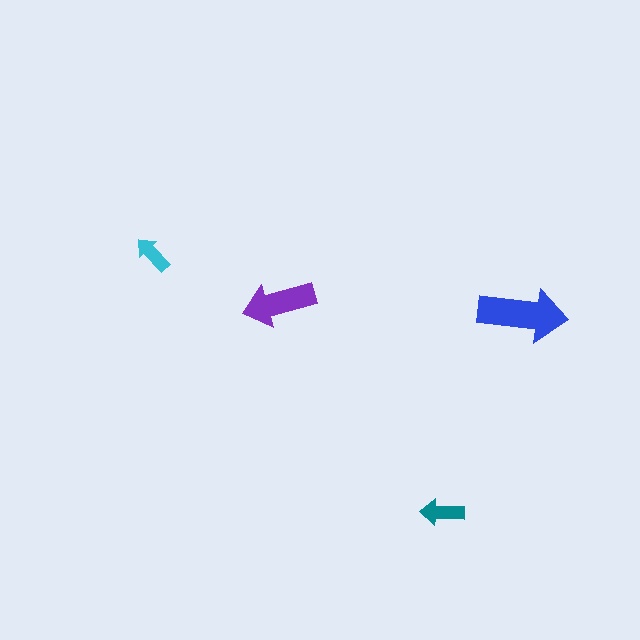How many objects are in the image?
There are 4 objects in the image.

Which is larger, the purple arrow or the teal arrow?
The purple one.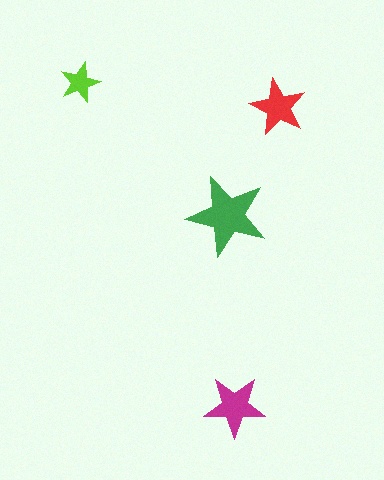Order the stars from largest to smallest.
the green one, the magenta one, the red one, the lime one.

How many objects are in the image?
There are 4 objects in the image.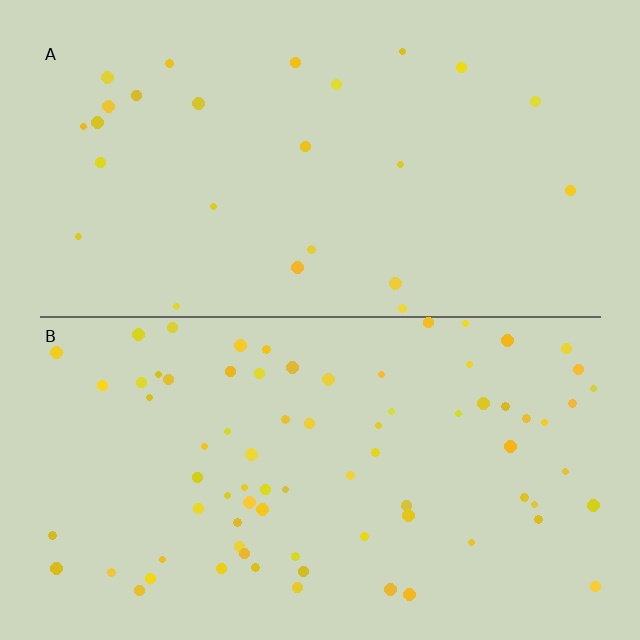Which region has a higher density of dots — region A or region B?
B (the bottom).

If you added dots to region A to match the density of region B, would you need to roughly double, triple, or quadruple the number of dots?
Approximately triple.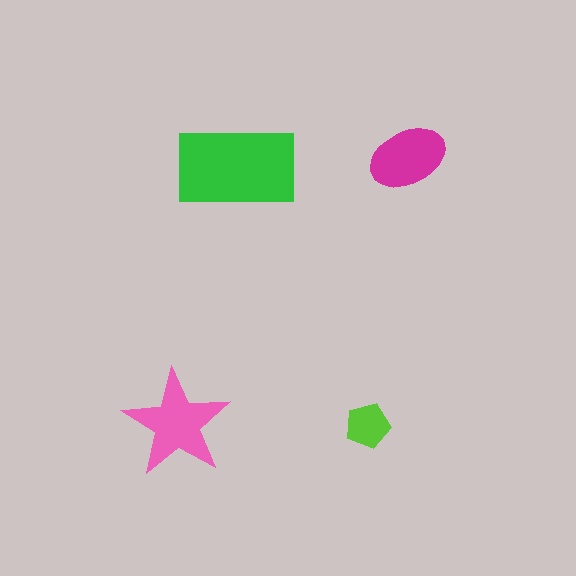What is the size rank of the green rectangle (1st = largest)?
1st.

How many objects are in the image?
There are 4 objects in the image.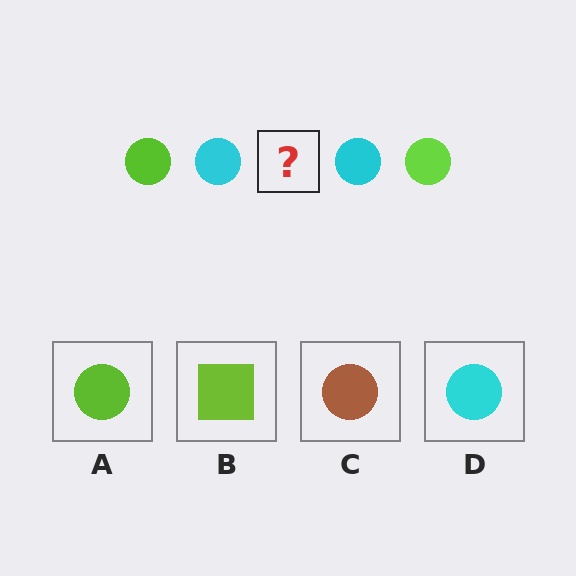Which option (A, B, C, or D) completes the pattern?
A.